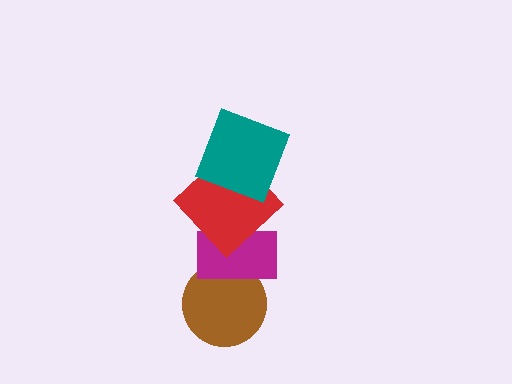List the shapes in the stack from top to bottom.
From top to bottom: the teal square, the red diamond, the magenta rectangle, the brown circle.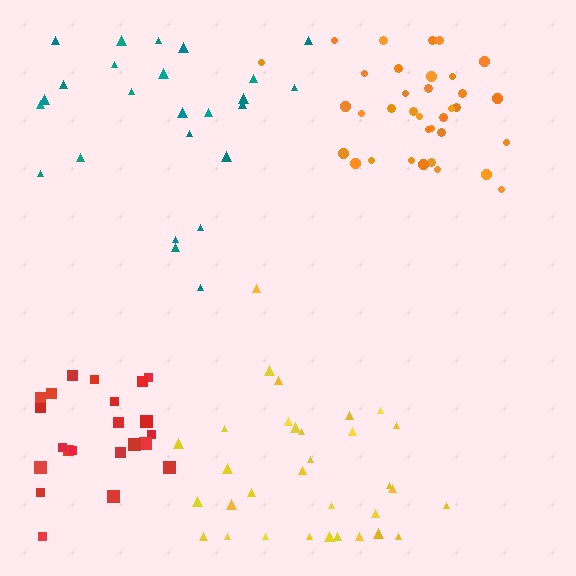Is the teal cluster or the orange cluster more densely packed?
Orange.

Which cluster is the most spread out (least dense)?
Teal.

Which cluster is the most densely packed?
Orange.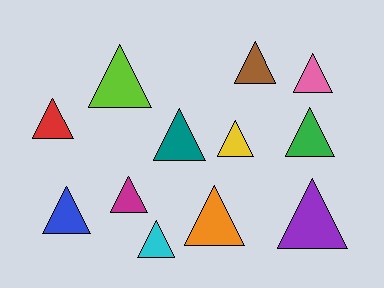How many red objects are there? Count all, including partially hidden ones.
There is 1 red object.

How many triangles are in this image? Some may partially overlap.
There are 12 triangles.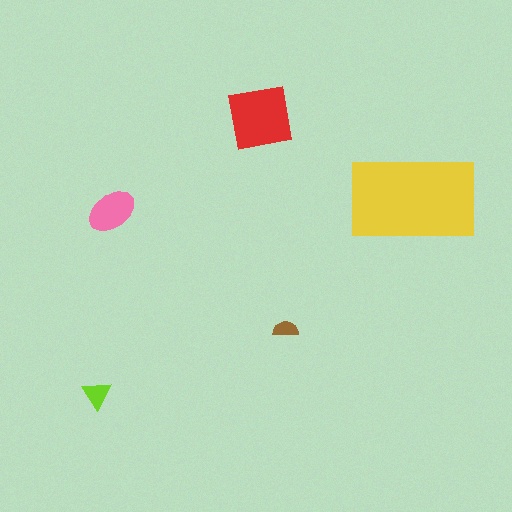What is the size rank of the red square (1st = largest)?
2nd.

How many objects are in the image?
There are 5 objects in the image.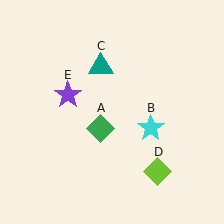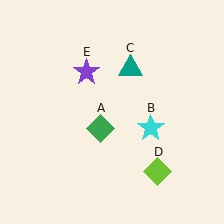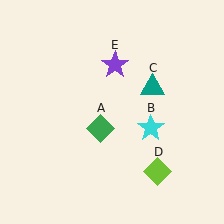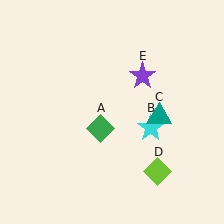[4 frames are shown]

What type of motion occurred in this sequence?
The teal triangle (object C), purple star (object E) rotated clockwise around the center of the scene.